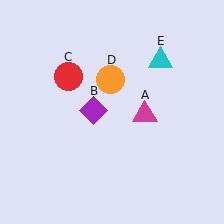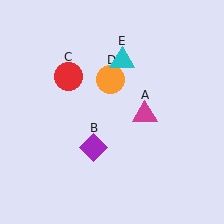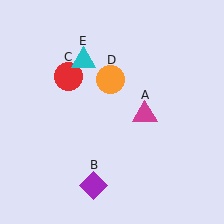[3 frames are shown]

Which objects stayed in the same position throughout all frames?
Magenta triangle (object A) and red circle (object C) and orange circle (object D) remained stationary.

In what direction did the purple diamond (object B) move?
The purple diamond (object B) moved down.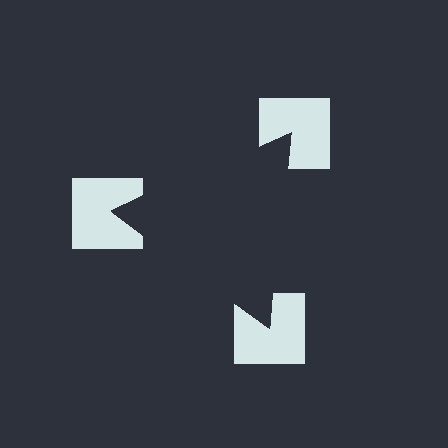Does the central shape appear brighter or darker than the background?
It typically appears slightly darker than the background, even though no actual brightness change is drawn.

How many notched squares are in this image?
There are 3 — one at each vertex of the illusory triangle.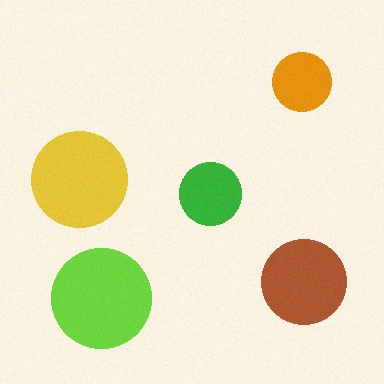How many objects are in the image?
There are 5 objects in the image.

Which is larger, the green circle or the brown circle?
The brown one.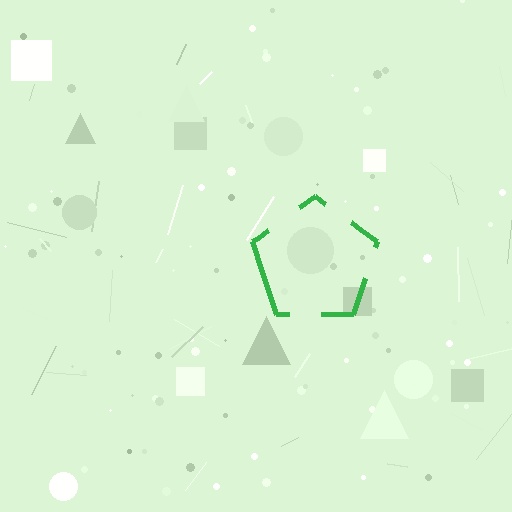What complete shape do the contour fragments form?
The contour fragments form a pentagon.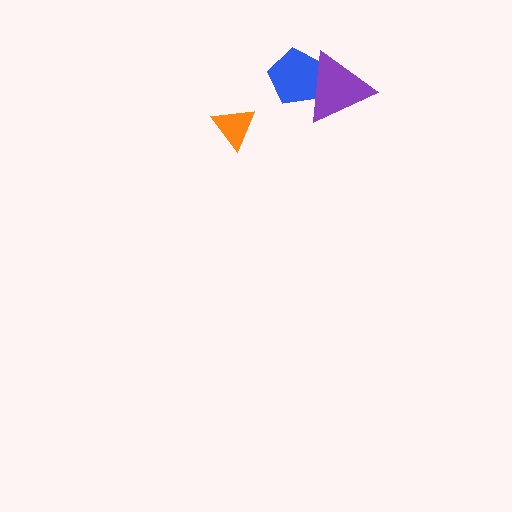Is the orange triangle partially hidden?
No, no other shape covers it.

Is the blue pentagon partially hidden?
Yes, it is partially covered by another shape.